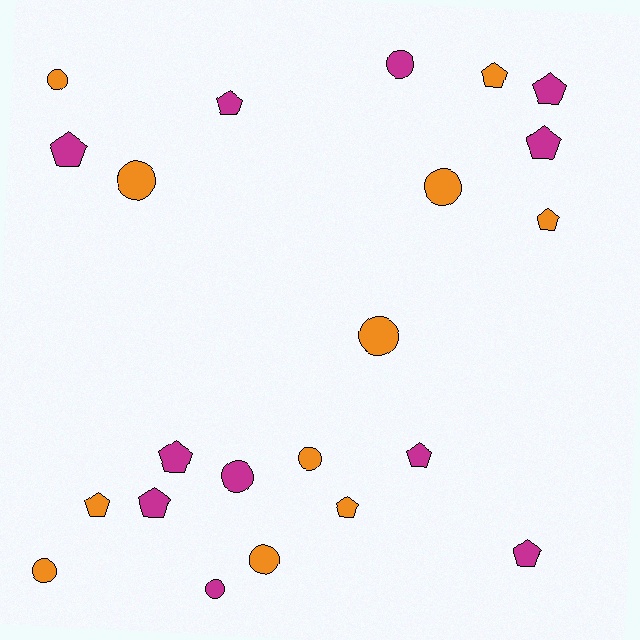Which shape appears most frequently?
Pentagon, with 12 objects.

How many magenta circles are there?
There are 3 magenta circles.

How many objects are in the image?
There are 22 objects.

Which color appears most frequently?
Orange, with 11 objects.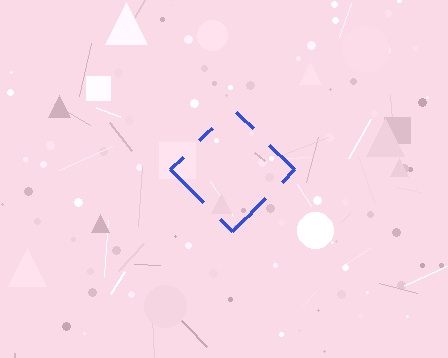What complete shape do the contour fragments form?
The contour fragments form a diamond.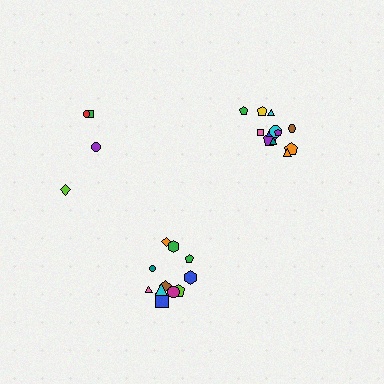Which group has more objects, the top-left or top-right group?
The top-right group.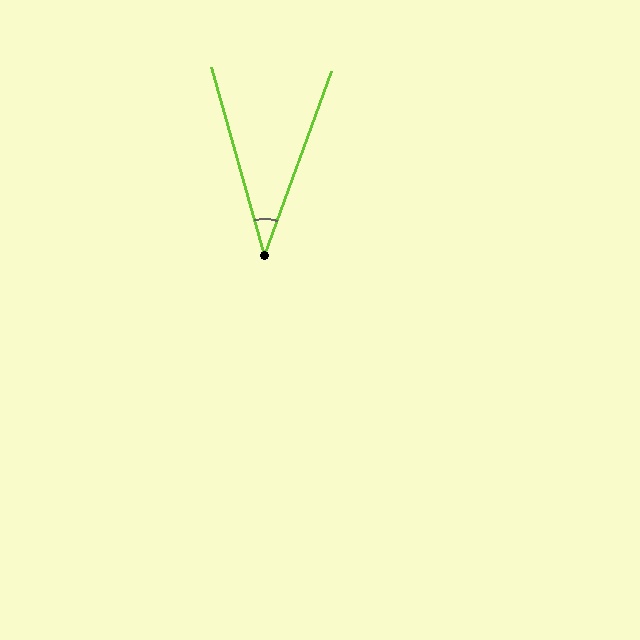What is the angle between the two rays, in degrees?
Approximately 36 degrees.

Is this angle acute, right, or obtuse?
It is acute.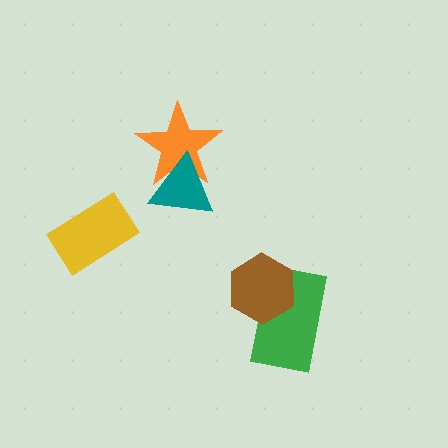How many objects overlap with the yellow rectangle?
0 objects overlap with the yellow rectangle.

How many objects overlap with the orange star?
1 object overlaps with the orange star.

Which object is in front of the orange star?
The teal triangle is in front of the orange star.